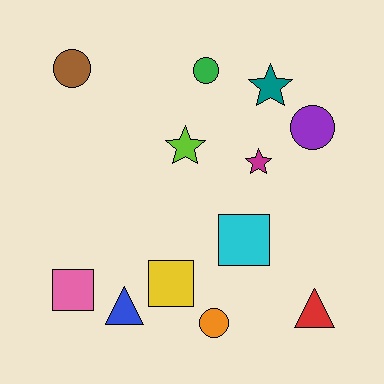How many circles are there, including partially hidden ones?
There are 4 circles.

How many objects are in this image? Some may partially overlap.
There are 12 objects.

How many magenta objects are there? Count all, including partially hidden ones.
There is 1 magenta object.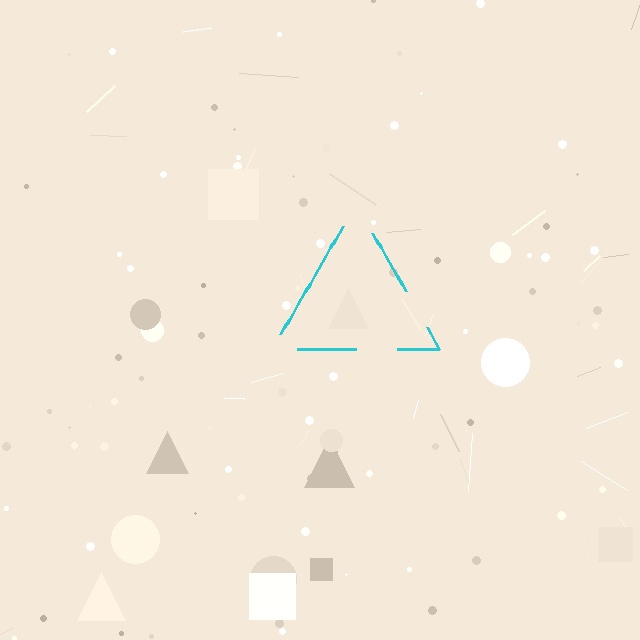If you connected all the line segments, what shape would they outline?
They would outline a triangle.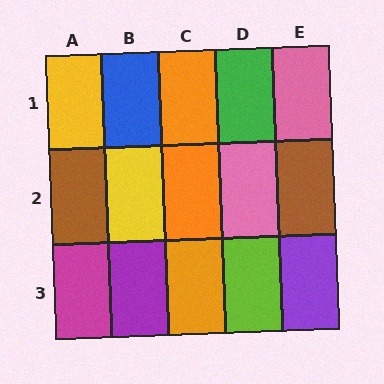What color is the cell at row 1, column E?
Pink.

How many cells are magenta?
1 cell is magenta.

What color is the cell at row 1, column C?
Orange.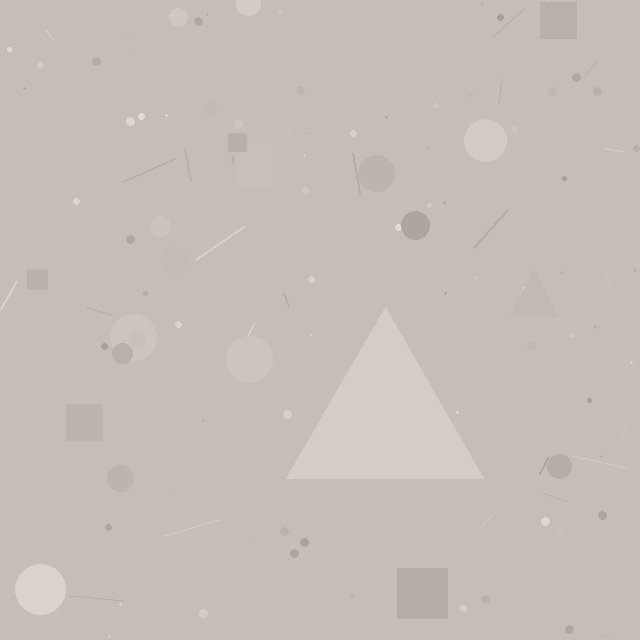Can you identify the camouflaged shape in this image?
The camouflaged shape is a triangle.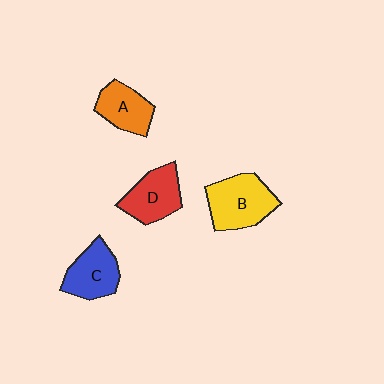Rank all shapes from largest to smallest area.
From largest to smallest: B (yellow), D (red), C (blue), A (orange).